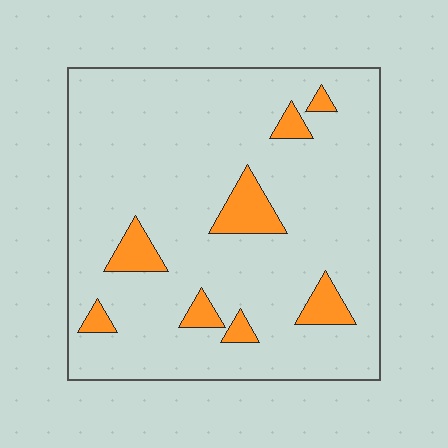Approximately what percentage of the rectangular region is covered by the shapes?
Approximately 10%.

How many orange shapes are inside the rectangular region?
8.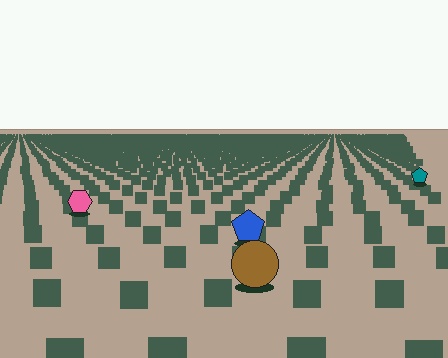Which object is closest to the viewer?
The brown circle is closest. The texture marks near it are larger and more spread out.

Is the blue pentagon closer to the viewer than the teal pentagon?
Yes. The blue pentagon is closer — you can tell from the texture gradient: the ground texture is coarser near it.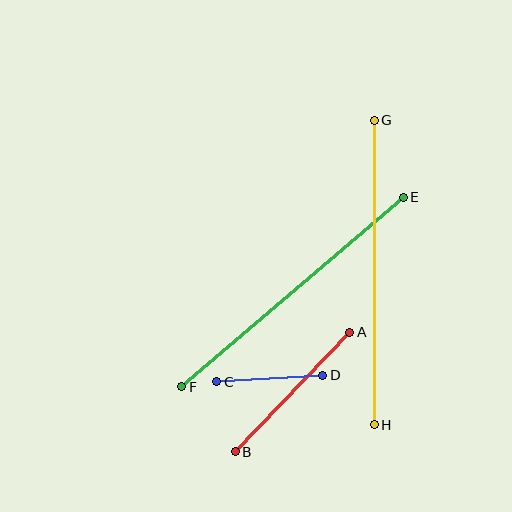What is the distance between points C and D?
The distance is approximately 106 pixels.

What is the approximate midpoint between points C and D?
The midpoint is at approximately (270, 379) pixels.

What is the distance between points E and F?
The distance is approximately 292 pixels.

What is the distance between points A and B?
The distance is approximately 165 pixels.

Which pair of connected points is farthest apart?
Points G and H are farthest apart.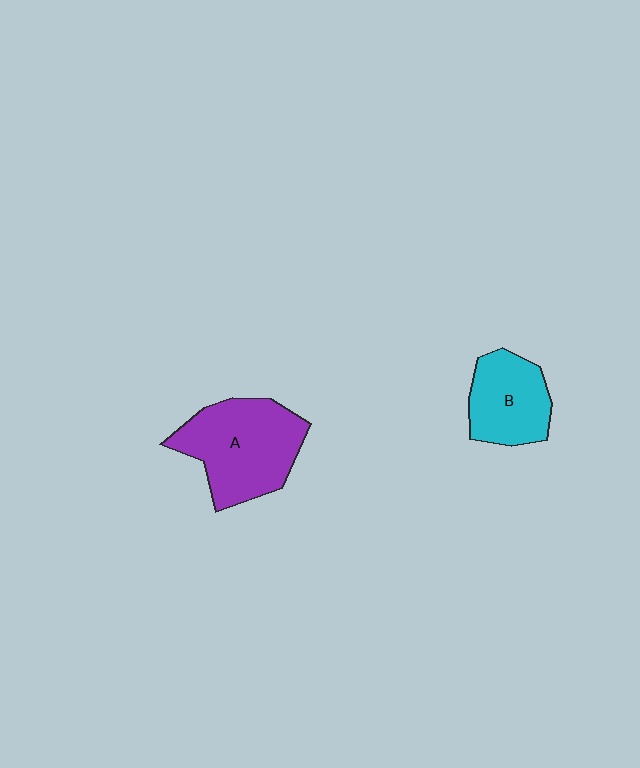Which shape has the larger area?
Shape A (purple).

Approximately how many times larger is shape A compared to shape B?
Approximately 1.5 times.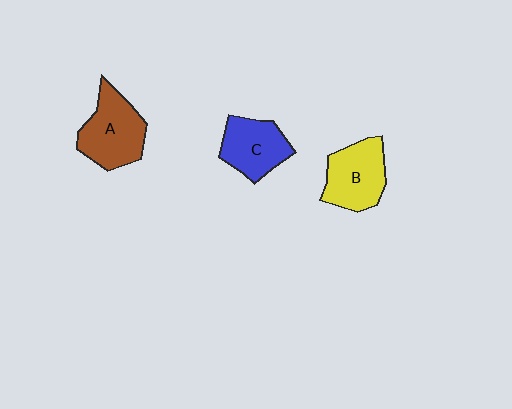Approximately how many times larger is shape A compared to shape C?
Approximately 1.2 times.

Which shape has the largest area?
Shape A (brown).